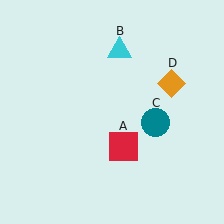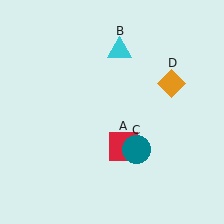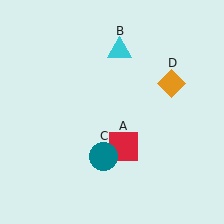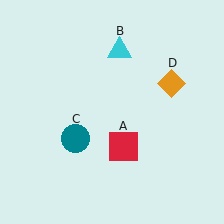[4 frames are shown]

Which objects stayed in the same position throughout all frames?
Red square (object A) and cyan triangle (object B) and orange diamond (object D) remained stationary.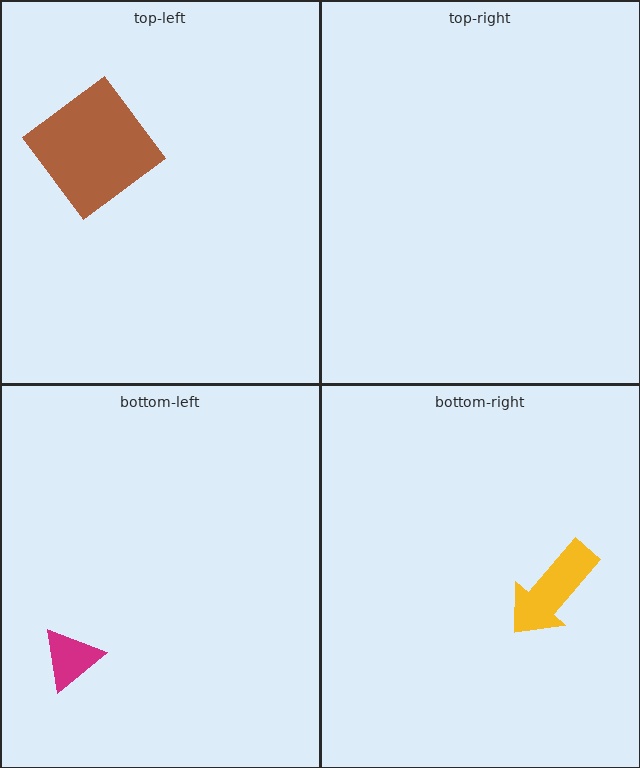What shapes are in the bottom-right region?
The yellow arrow.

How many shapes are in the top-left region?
1.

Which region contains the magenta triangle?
The bottom-left region.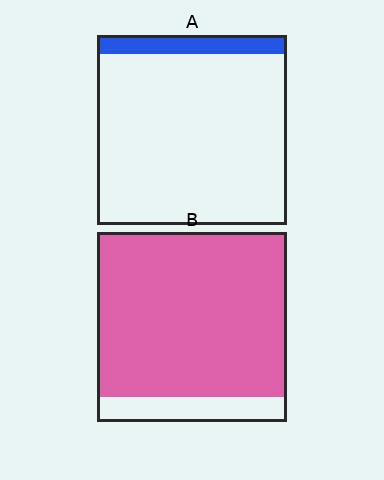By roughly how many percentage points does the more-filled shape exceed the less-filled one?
By roughly 75 percentage points (B over A).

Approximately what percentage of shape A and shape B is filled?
A is approximately 10% and B is approximately 85%.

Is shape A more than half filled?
No.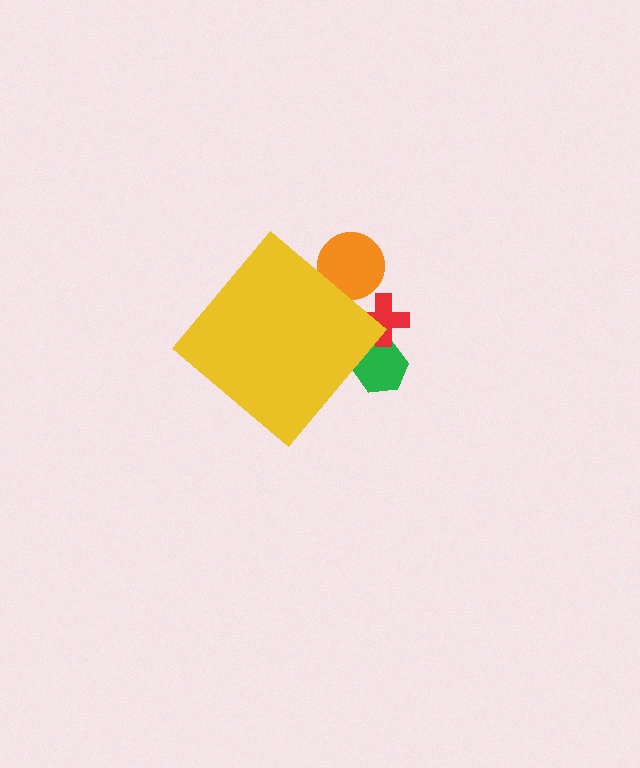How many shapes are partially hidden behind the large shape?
3 shapes are partially hidden.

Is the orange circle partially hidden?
Yes, the orange circle is partially hidden behind the yellow diamond.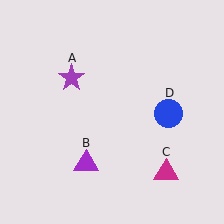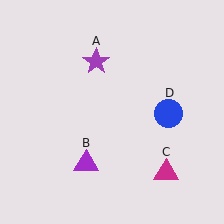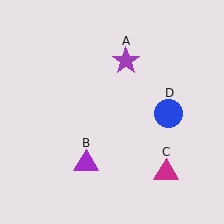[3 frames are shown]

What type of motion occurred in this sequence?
The purple star (object A) rotated clockwise around the center of the scene.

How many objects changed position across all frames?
1 object changed position: purple star (object A).